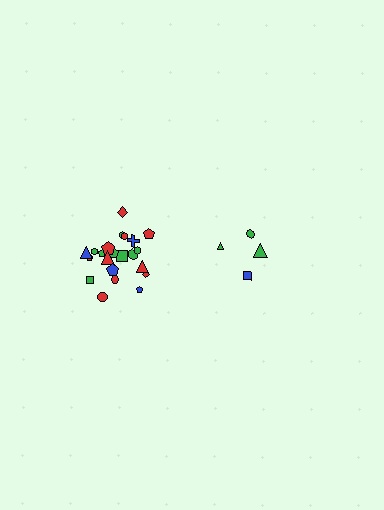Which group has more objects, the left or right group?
The left group.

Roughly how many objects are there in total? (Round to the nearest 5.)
Roughly 25 objects in total.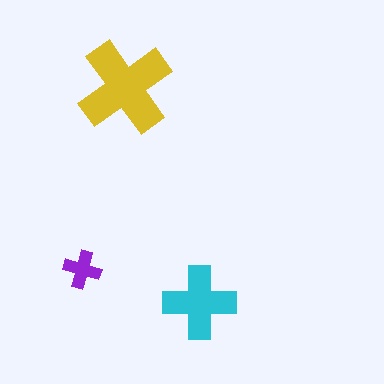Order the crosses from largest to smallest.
the yellow one, the cyan one, the purple one.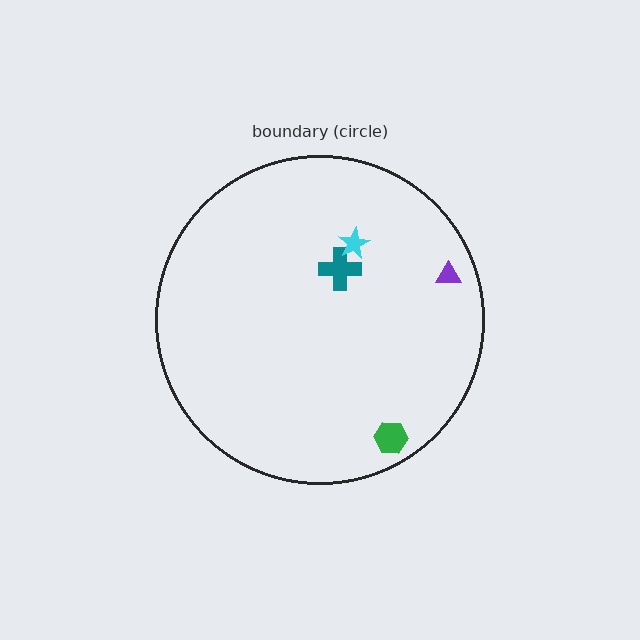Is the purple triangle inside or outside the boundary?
Inside.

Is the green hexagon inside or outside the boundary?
Inside.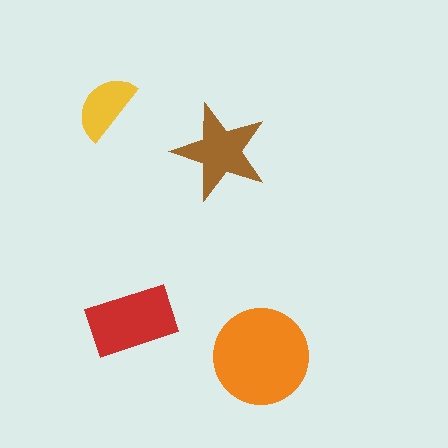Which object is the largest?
The orange circle.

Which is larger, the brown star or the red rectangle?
The red rectangle.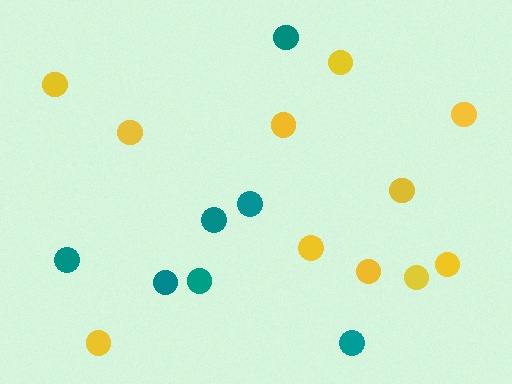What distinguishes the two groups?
There are 2 groups: one group of teal circles (7) and one group of yellow circles (11).